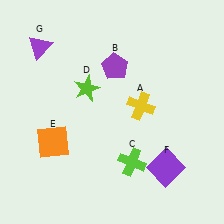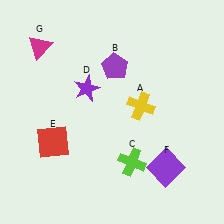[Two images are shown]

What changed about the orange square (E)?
In Image 1, E is orange. In Image 2, it changed to red.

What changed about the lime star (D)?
In Image 1, D is lime. In Image 2, it changed to purple.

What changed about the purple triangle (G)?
In Image 1, G is purple. In Image 2, it changed to magenta.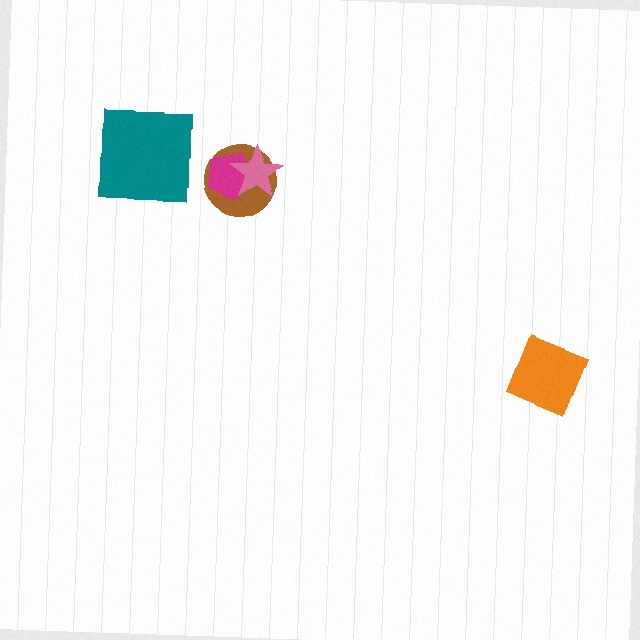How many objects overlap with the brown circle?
2 objects overlap with the brown circle.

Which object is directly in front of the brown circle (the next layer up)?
The magenta pentagon is directly in front of the brown circle.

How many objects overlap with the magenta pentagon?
2 objects overlap with the magenta pentagon.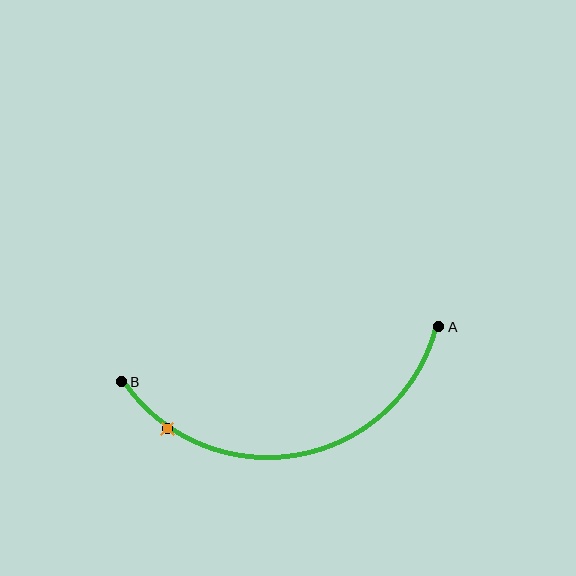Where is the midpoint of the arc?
The arc midpoint is the point on the curve farthest from the straight line joining A and B. It sits below that line.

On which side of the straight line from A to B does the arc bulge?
The arc bulges below the straight line connecting A and B.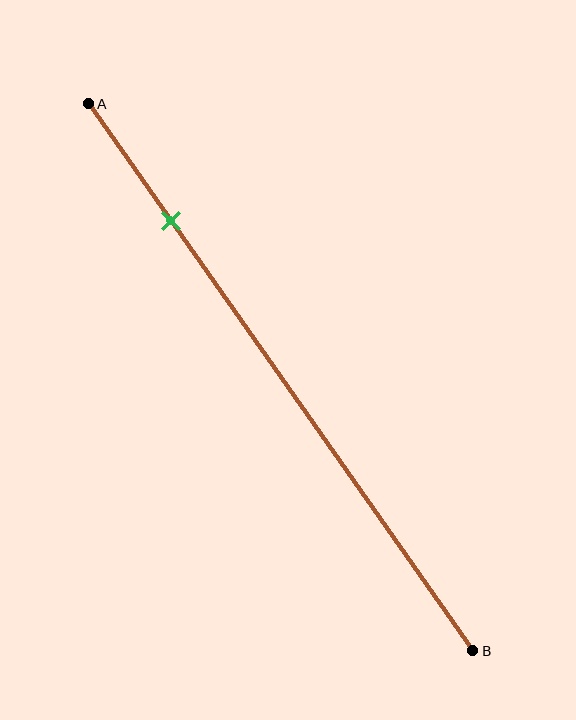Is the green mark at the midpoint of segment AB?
No, the mark is at about 20% from A, not at the 50% midpoint.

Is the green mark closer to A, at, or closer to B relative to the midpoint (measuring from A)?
The green mark is closer to point A than the midpoint of segment AB.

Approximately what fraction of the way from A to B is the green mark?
The green mark is approximately 20% of the way from A to B.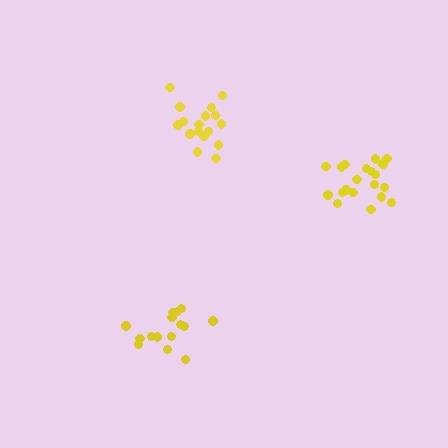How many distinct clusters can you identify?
There are 3 distinct clusters.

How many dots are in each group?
Group 1: 17 dots, Group 2: 20 dots, Group 3: 15 dots (52 total).